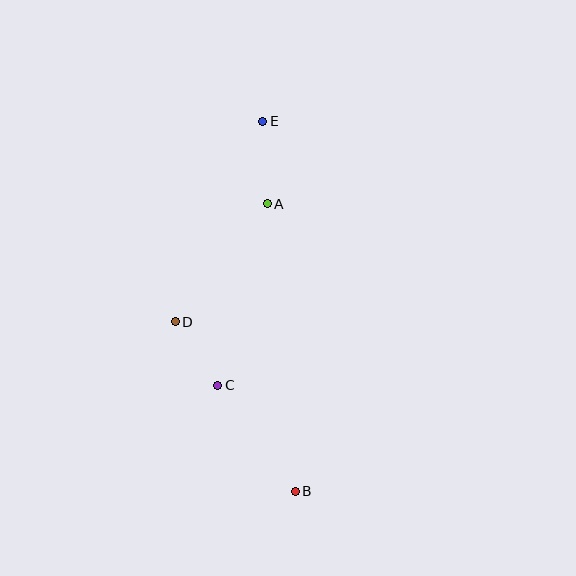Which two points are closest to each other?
Points C and D are closest to each other.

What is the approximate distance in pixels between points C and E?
The distance between C and E is approximately 268 pixels.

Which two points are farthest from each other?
Points B and E are farthest from each other.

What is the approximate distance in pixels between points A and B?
The distance between A and B is approximately 289 pixels.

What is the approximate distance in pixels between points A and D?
The distance between A and D is approximately 149 pixels.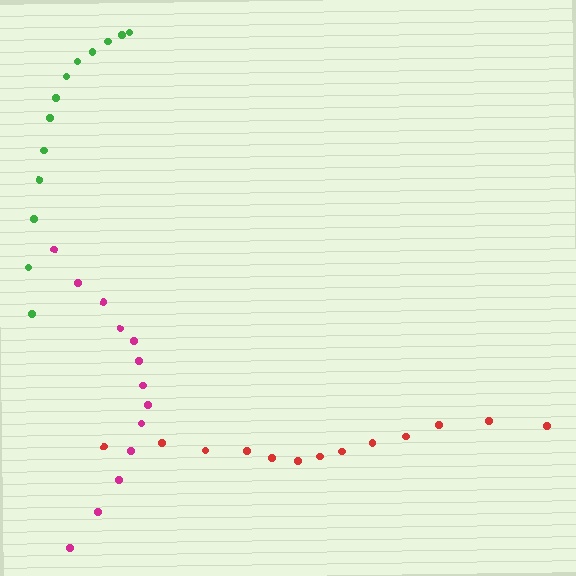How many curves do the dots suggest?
There are 3 distinct paths.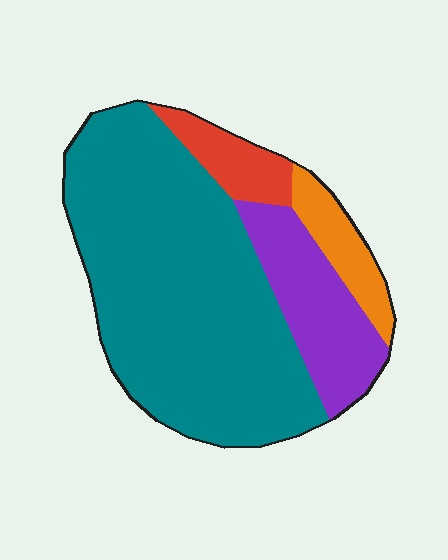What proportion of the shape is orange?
Orange covers about 10% of the shape.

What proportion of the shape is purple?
Purple takes up about one sixth (1/6) of the shape.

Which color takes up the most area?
Teal, at roughly 65%.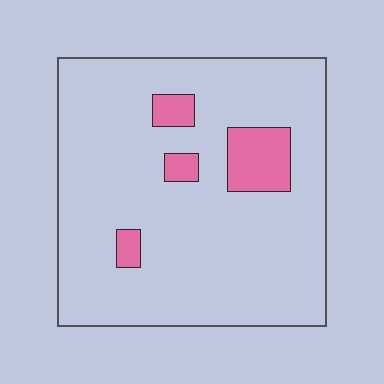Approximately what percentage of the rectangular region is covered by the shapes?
Approximately 10%.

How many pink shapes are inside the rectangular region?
4.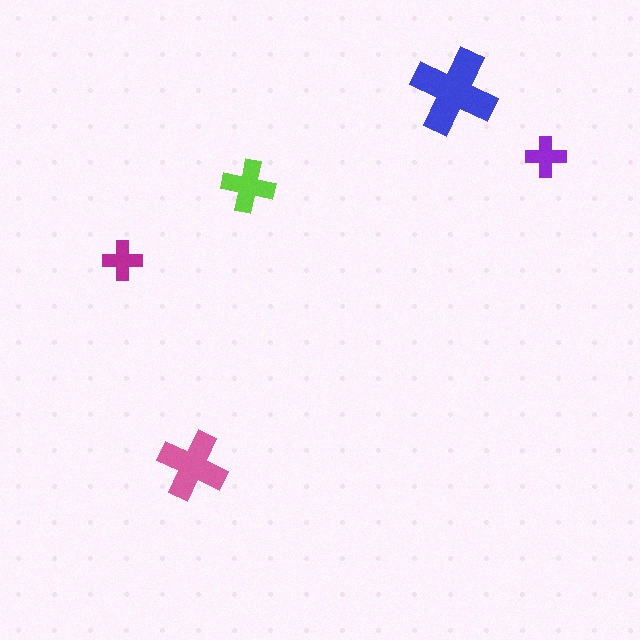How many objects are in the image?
There are 5 objects in the image.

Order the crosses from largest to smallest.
the blue one, the pink one, the lime one, the purple one, the magenta one.